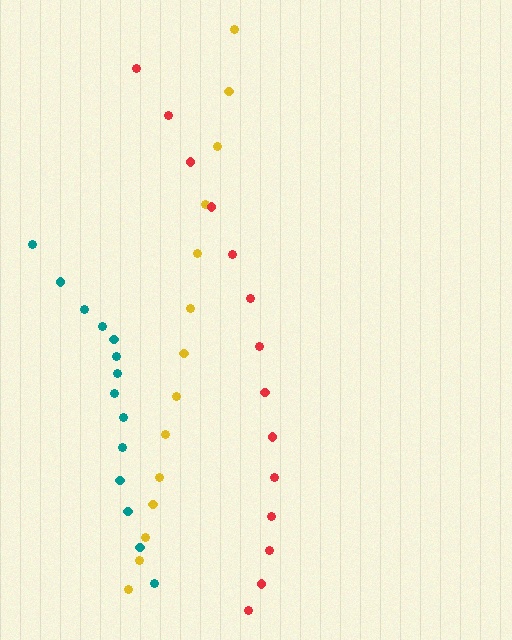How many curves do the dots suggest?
There are 3 distinct paths.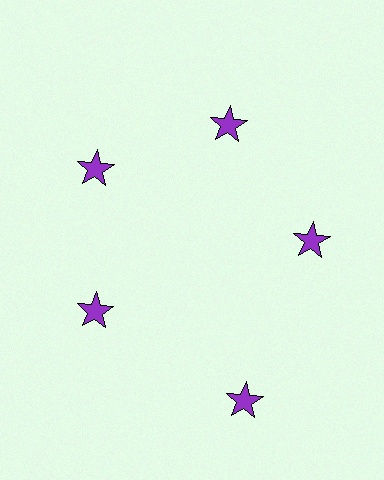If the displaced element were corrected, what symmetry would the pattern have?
It would have 5-fold rotational symmetry — the pattern would map onto itself every 72 degrees.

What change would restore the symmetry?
The symmetry would be restored by moving it inward, back onto the ring so that all 5 stars sit at equal angles and equal distance from the center.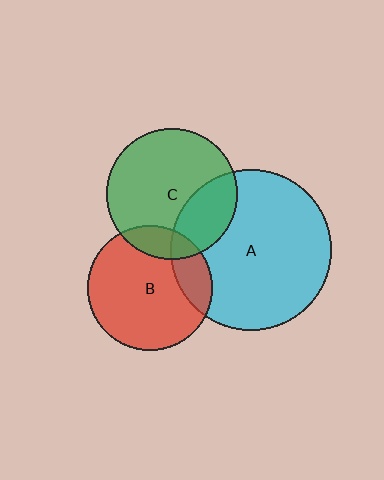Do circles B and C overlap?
Yes.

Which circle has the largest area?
Circle A (cyan).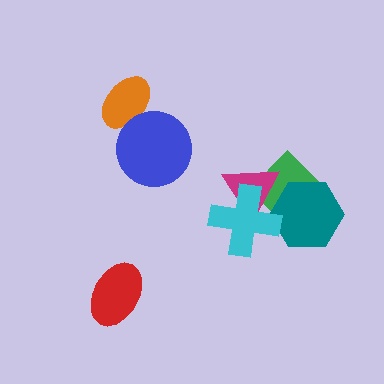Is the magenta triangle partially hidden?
Yes, it is partially covered by another shape.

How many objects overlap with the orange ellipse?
1 object overlaps with the orange ellipse.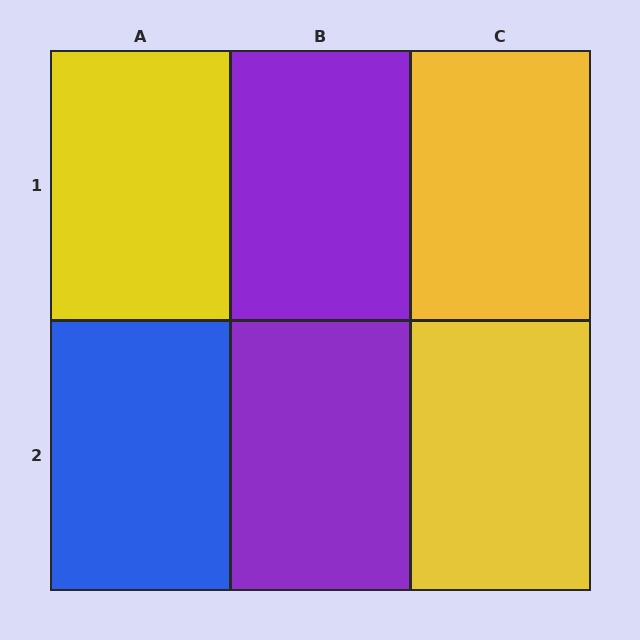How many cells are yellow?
3 cells are yellow.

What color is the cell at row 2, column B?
Purple.